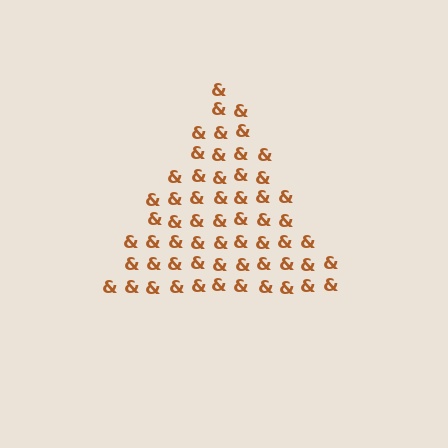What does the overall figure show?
The overall figure shows a triangle.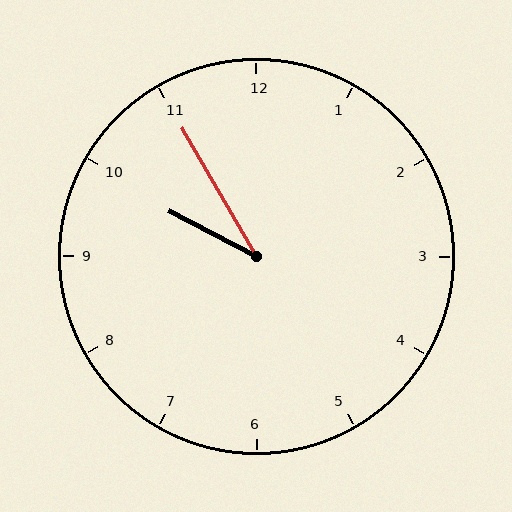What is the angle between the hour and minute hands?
Approximately 32 degrees.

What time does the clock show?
9:55.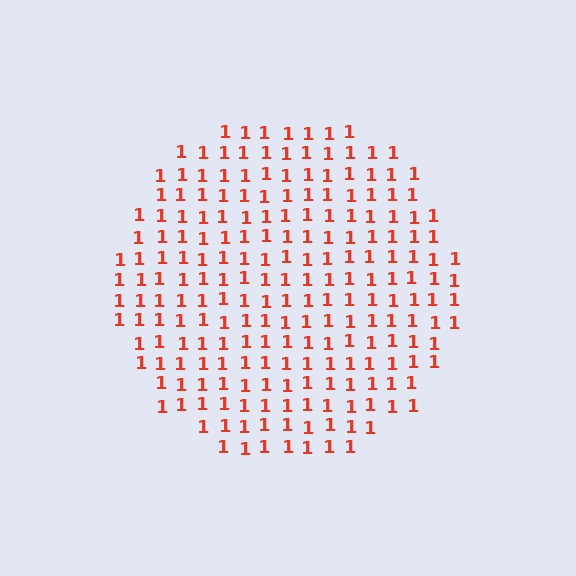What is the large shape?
The large shape is a circle.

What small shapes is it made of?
It is made of small digit 1's.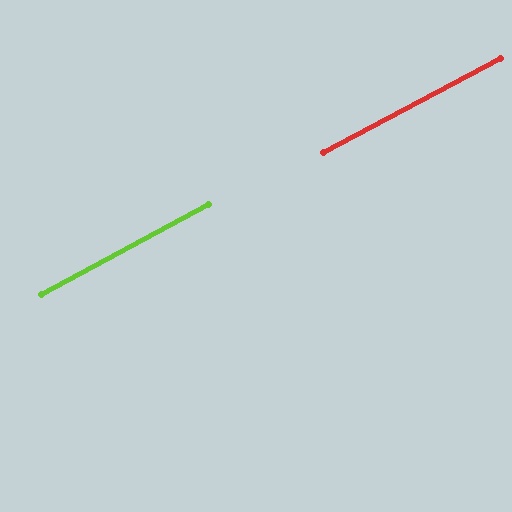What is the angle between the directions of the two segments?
Approximately 0 degrees.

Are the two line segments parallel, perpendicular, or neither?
Parallel — their directions differ by only 0.5°.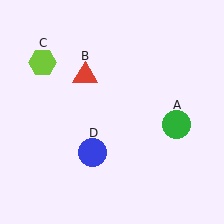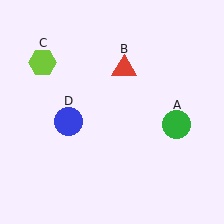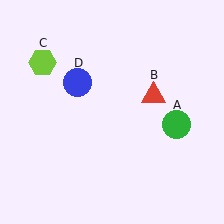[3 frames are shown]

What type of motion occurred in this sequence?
The red triangle (object B), blue circle (object D) rotated clockwise around the center of the scene.